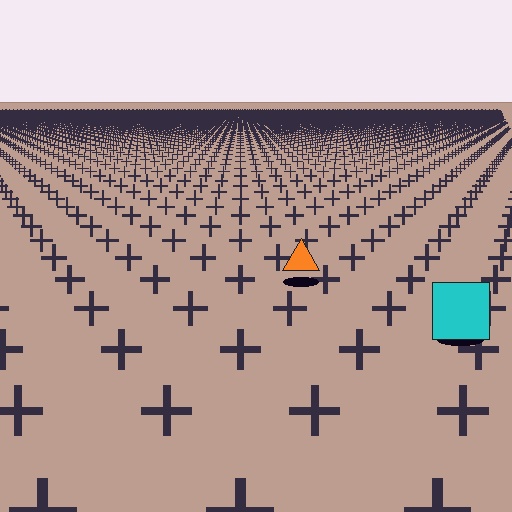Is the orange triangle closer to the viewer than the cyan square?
No. The cyan square is closer — you can tell from the texture gradient: the ground texture is coarser near it.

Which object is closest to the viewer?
The cyan square is closest. The texture marks near it are larger and more spread out.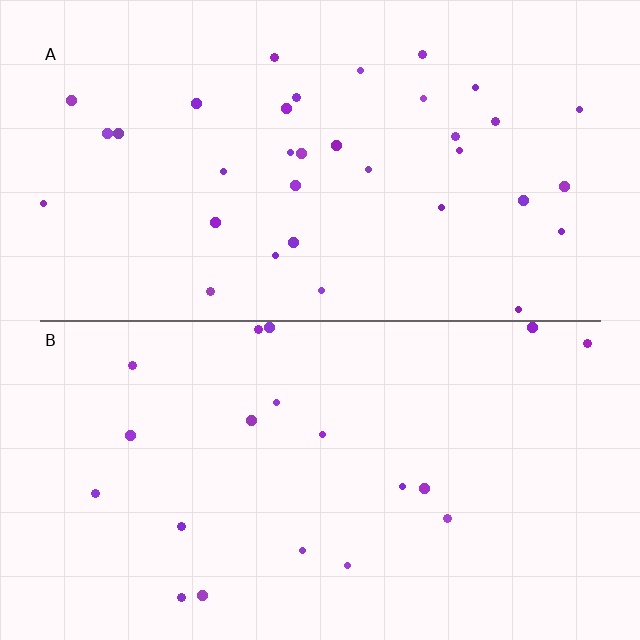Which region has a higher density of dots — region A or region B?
A (the top).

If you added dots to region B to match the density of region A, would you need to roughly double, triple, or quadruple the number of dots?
Approximately double.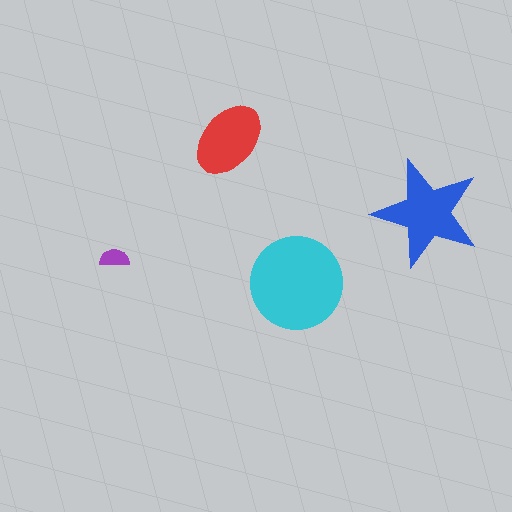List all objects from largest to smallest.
The cyan circle, the blue star, the red ellipse, the purple semicircle.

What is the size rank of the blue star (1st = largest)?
2nd.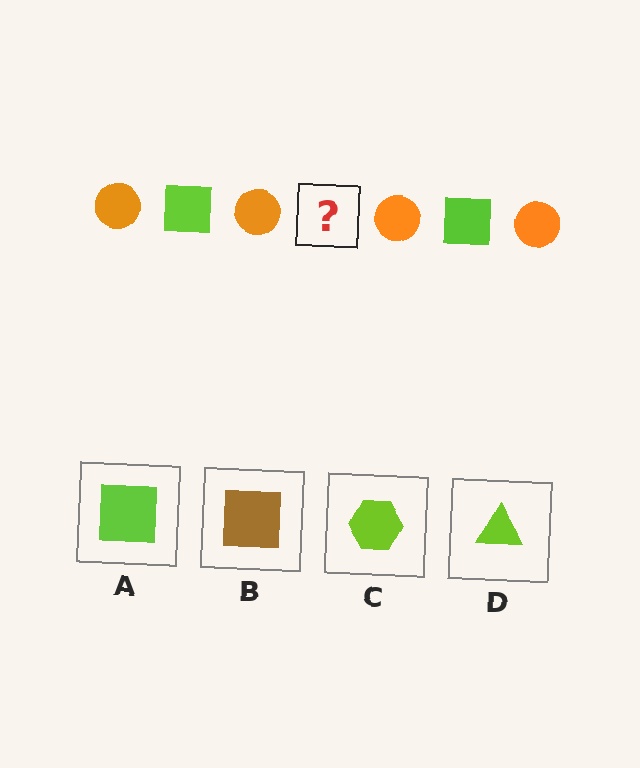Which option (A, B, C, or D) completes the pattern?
A.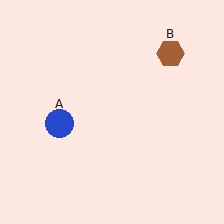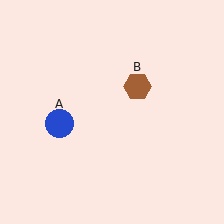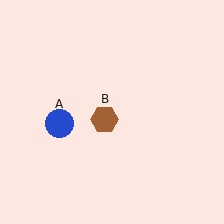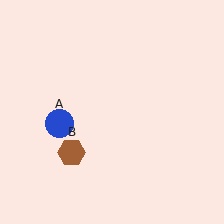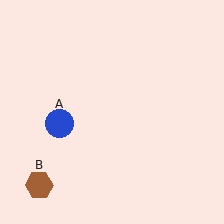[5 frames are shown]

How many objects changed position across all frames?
1 object changed position: brown hexagon (object B).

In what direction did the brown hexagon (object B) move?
The brown hexagon (object B) moved down and to the left.